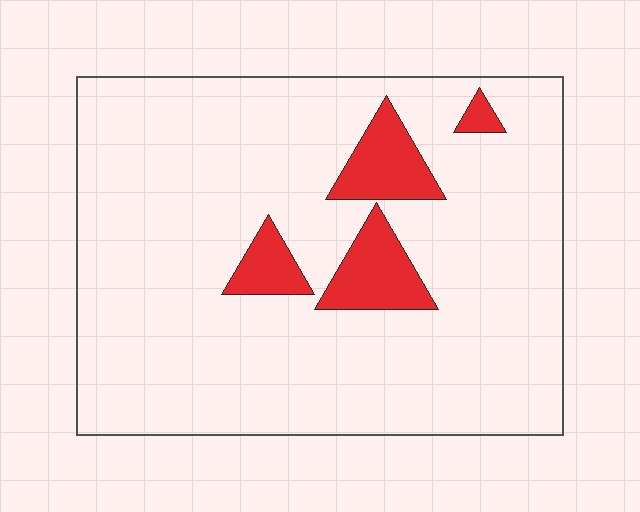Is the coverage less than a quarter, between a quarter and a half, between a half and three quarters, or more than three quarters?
Less than a quarter.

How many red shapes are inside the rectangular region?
4.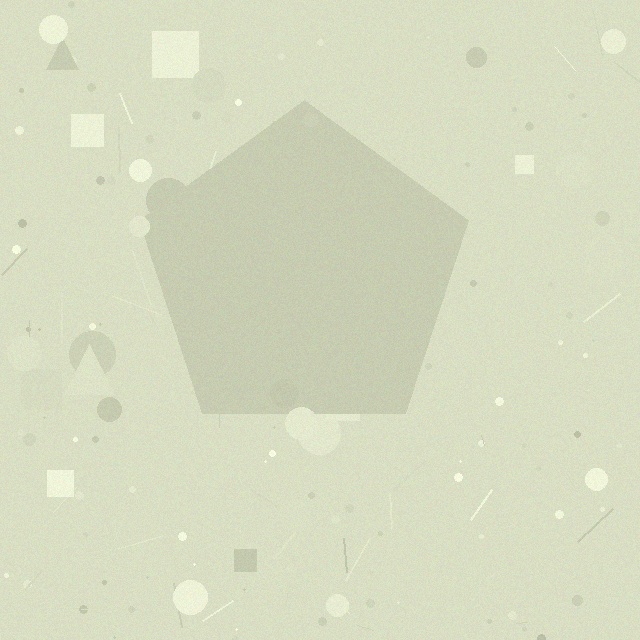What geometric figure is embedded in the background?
A pentagon is embedded in the background.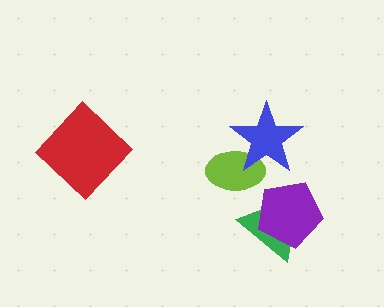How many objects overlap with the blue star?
1 object overlaps with the blue star.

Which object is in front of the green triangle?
The purple pentagon is in front of the green triangle.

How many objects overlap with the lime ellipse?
1 object overlaps with the lime ellipse.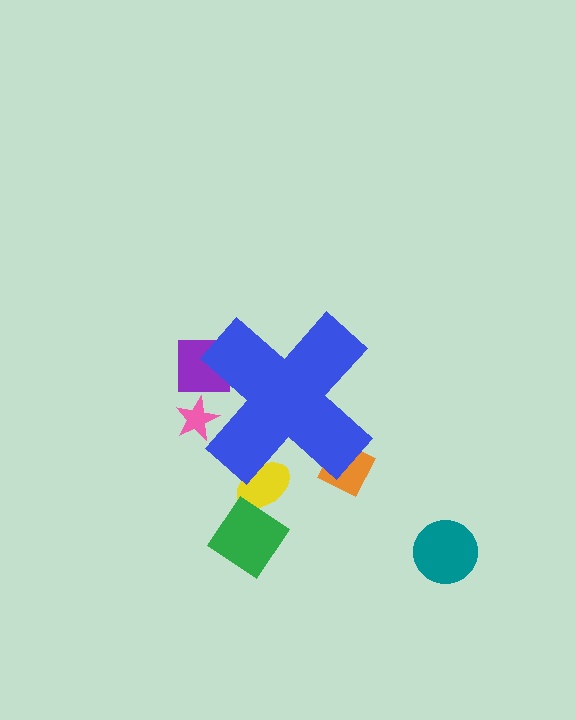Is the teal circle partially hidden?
No, the teal circle is fully visible.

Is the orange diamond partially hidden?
Yes, the orange diamond is partially hidden behind the blue cross.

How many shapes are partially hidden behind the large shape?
4 shapes are partially hidden.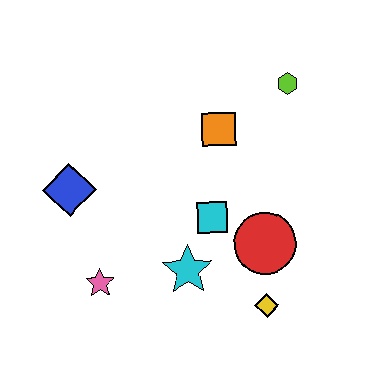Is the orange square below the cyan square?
No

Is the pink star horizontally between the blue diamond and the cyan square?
Yes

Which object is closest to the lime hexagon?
The orange square is closest to the lime hexagon.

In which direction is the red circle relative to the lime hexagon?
The red circle is below the lime hexagon.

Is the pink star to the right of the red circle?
No